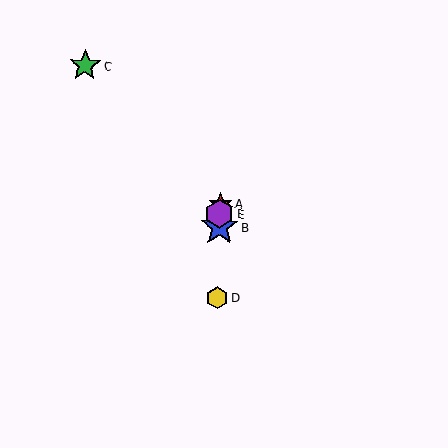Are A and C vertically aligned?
No, A is at x≈220 and C is at x≈85.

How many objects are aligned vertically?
4 objects (A, B, D, E) are aligned vertically.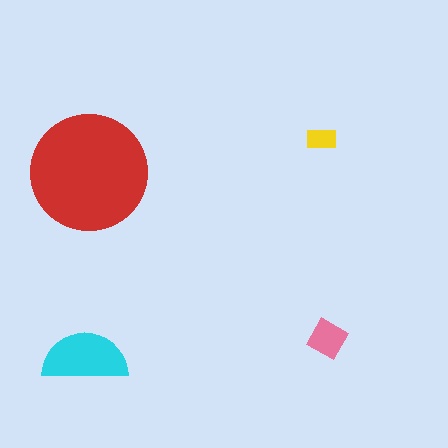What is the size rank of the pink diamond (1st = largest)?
3rd.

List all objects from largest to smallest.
The red circle, the cyan semicircle, the pink diamond, the yellow rectangle.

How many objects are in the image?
There are 4 objects in the image.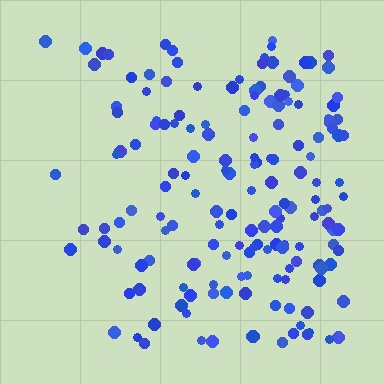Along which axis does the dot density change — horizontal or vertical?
Horizontal.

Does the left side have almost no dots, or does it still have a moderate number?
Still a moderate number, just noticeably fewer than the right.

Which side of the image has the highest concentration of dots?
The right.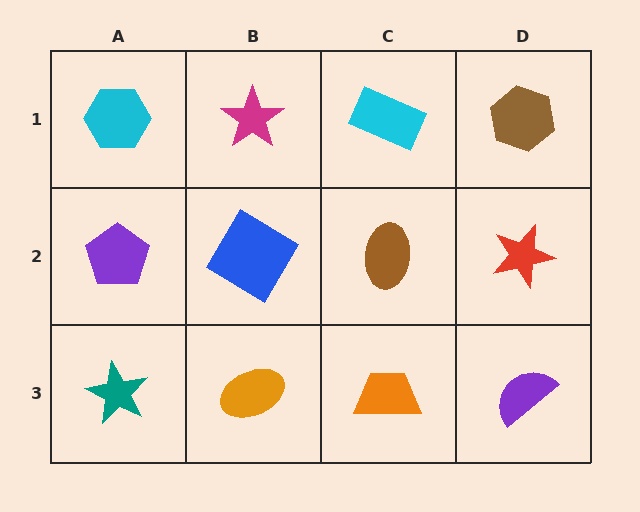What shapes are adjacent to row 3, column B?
A blue diamond (row 2, column B), a teal star (row 3, column A), an orange trapezoid (row 3, column C).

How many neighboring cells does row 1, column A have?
2.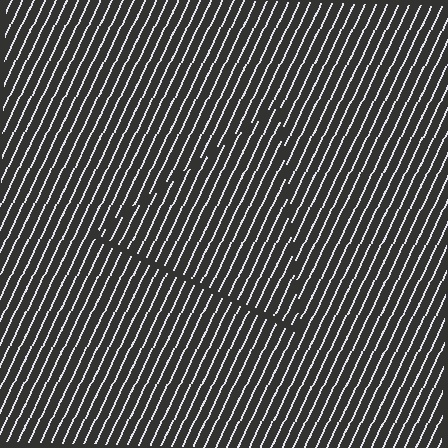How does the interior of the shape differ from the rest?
The interior of the shape contains the same grating, shifted by half a period — the contour is defined by the phase discontinuity where line-ends from the inner and outer gratings abut.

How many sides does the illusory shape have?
3 sides — the line-ends trace a triangle.